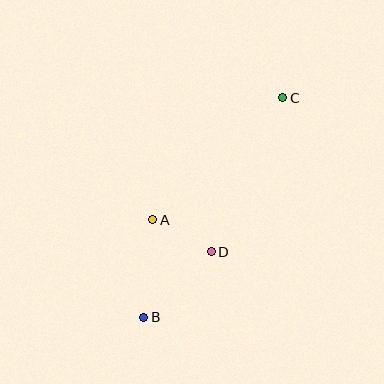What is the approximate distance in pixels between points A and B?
The distance between A and B is approximately 98 pixels.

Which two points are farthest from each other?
Points B and C are farthest from each other.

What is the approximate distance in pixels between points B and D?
The distance between B and D is approximately 94 pixels.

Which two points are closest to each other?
Points A and D are closest to each other.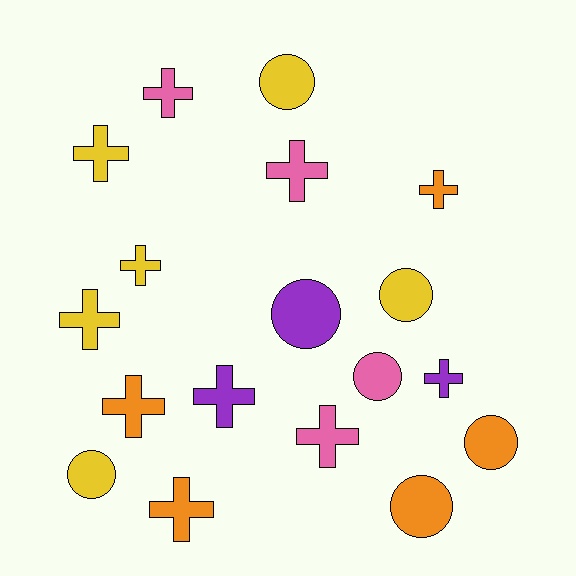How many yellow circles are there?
There are 3 yellow circles.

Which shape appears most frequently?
Cross, with 11 objects.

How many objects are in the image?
There are 18 objects.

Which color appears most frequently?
Yellow, with 6 objects.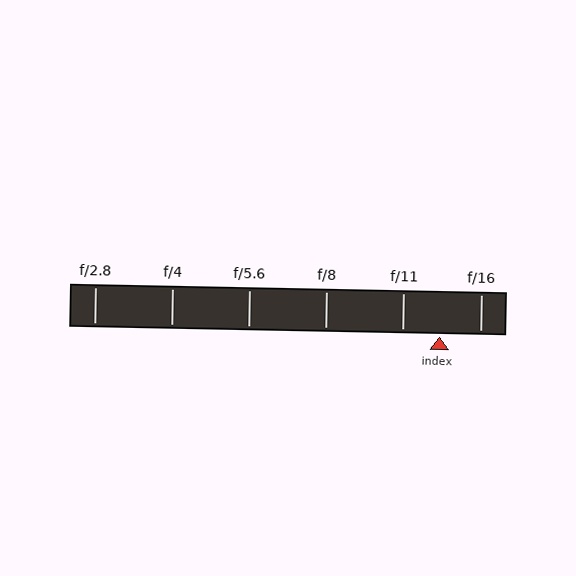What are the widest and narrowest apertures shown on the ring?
The widest aperture shown is f/2.8 and the narrowest is f/16.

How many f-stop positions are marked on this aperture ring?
There are 6 f-stop positions marked.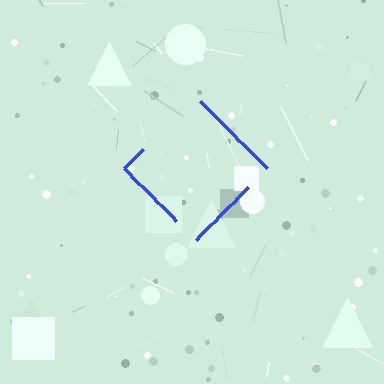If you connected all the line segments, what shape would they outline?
They would outline a diamond.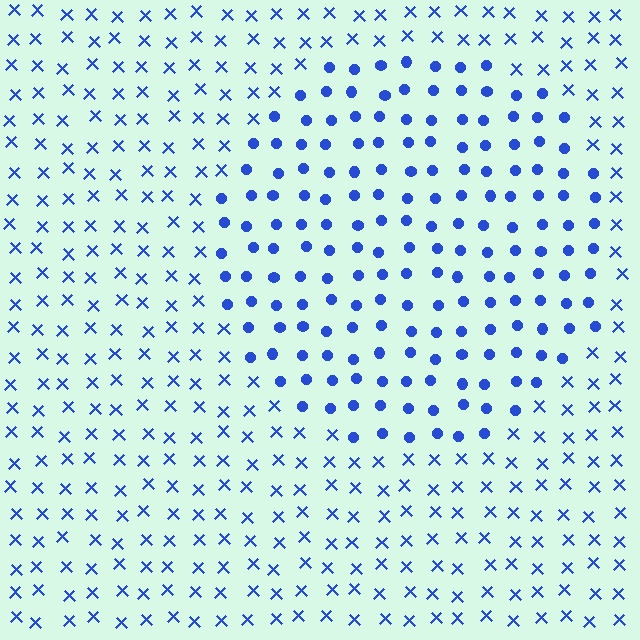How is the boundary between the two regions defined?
The boundary is defined by a change in element shape: circles inside vs. X marks outside. All elements share the same color and spacing.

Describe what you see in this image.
The image is filled with small blue elements arranged in a uniform grid. A circle-shaped region contains circles, while the surrounding area contains X marks. The boundary is defined purely by the change in element shape.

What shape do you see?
I see a circle.